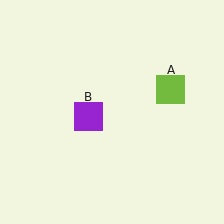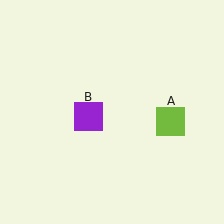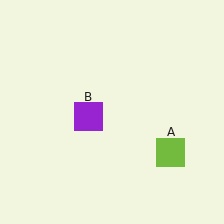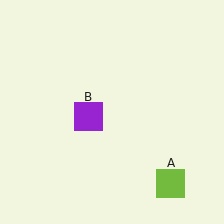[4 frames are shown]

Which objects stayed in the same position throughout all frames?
Purple square (object B) remained stationary.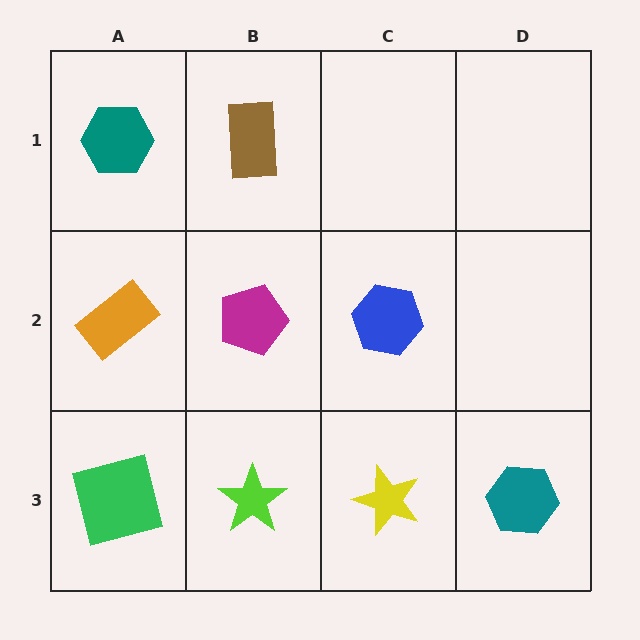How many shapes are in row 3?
4 shapes.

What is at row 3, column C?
A yellow star.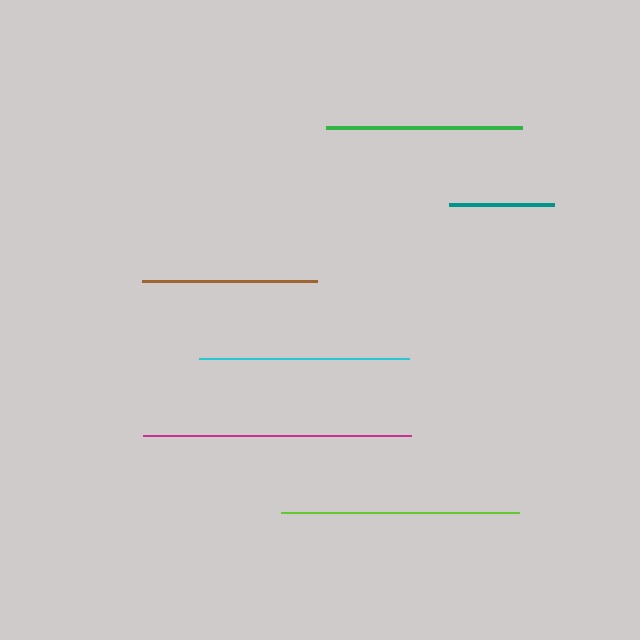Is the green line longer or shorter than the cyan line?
The cyan line is longer than the green line.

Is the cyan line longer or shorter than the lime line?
The lime line is longer than the cyan line.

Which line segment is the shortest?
The teal line is the shortest at approximately 104 pixels.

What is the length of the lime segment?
The lime segment is approximately 238 pixels long.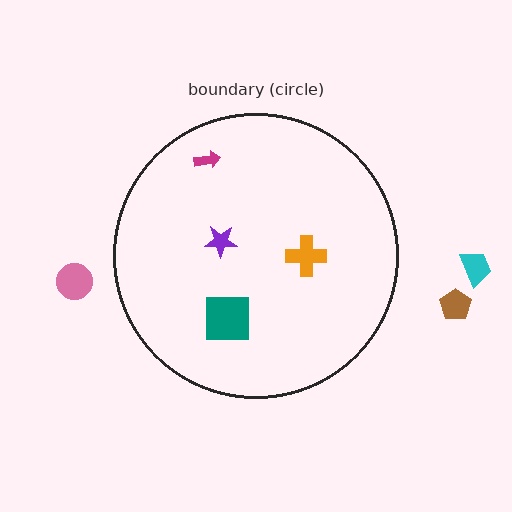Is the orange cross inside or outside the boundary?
Inside.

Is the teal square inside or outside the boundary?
Inside.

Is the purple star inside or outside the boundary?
Inside.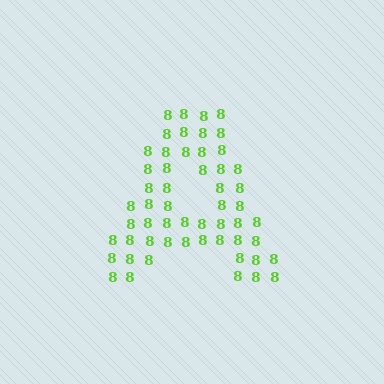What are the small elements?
The small elements are digit 8's.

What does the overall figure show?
The overall figure shows the letter A.